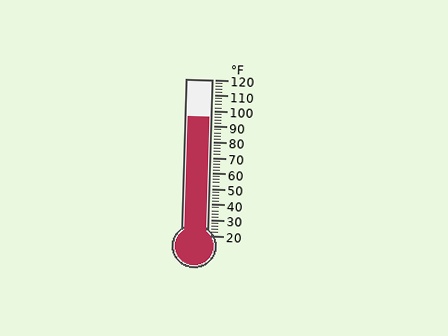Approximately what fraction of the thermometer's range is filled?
The thermometer is filled to approximately 75% of its range.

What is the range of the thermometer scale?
The thermometer scale ranges from 20°F to 120°F.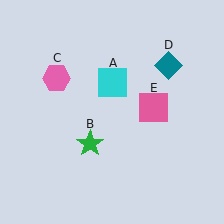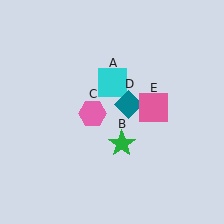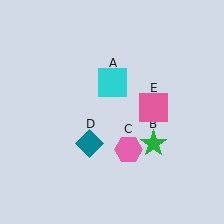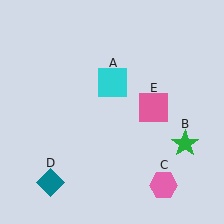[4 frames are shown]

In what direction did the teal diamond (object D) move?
The teal diamond (object D) moved down and to the left.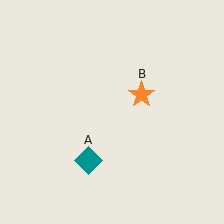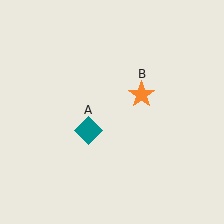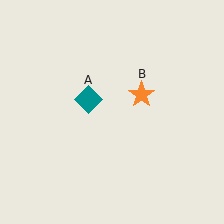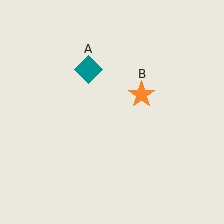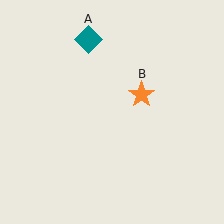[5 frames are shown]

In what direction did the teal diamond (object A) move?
The teal diamond (object A) moved up.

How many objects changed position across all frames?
1 object changed position: teal diamond (object A).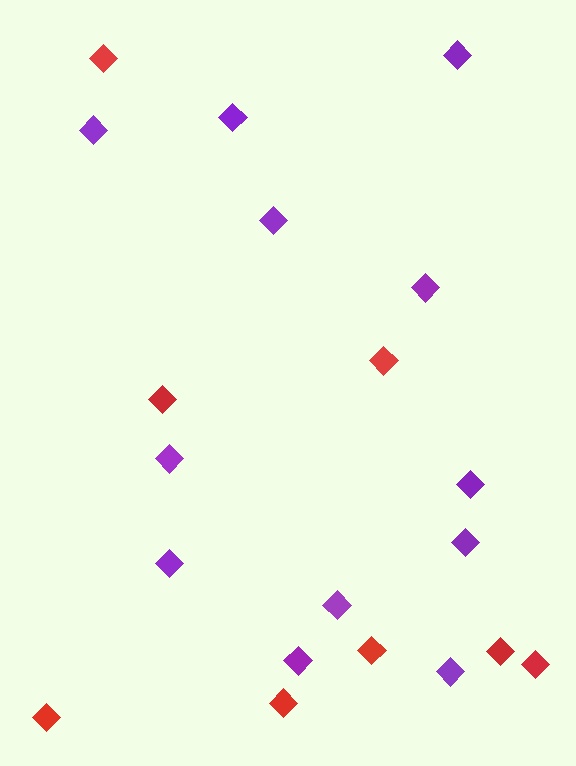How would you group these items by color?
There are 2 groups: one group of red diamonds (8) and one group of purple diamonds (12).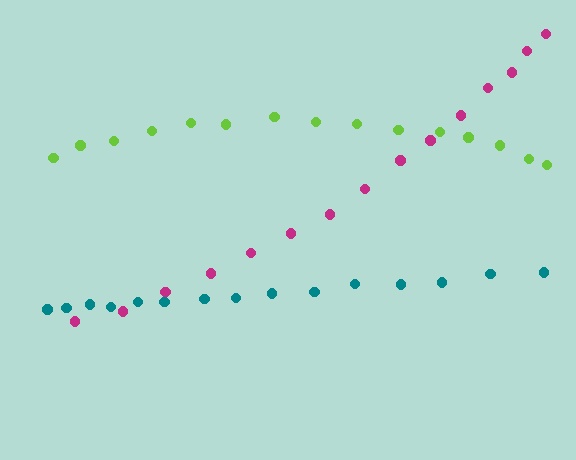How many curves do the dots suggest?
There are 3 distinct paths.